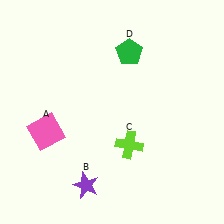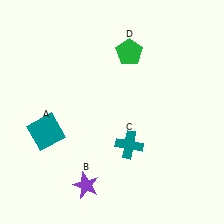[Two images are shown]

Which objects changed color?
A changed from pink to teal. C changed from lime to teal.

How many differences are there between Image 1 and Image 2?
There are 2 differences between the two images.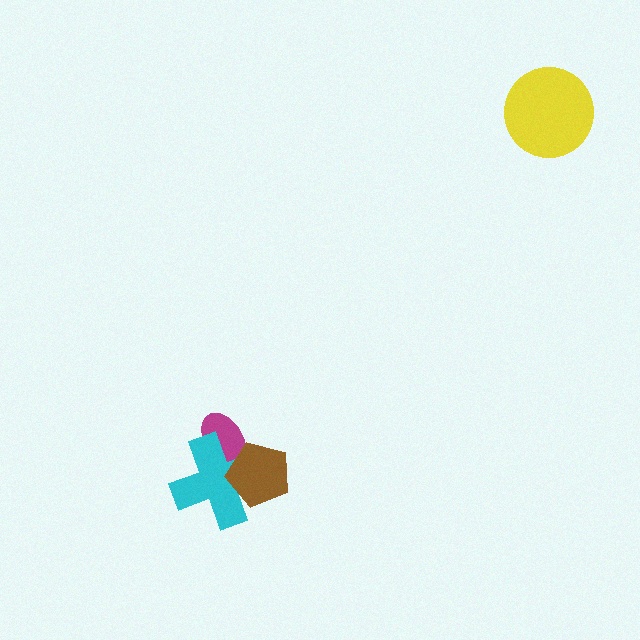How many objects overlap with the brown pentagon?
2 objects overlap with the brown pentagon.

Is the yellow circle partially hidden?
No, no other shape covers it.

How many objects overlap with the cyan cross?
2 objects overlap with the cyan cross.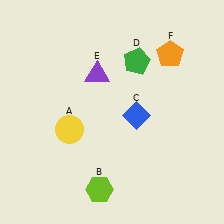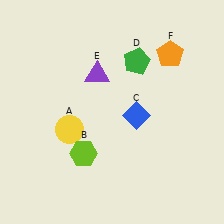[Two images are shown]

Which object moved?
The lime hexagon (B) moved up.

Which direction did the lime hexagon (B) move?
The lime hexagon (B) moved up.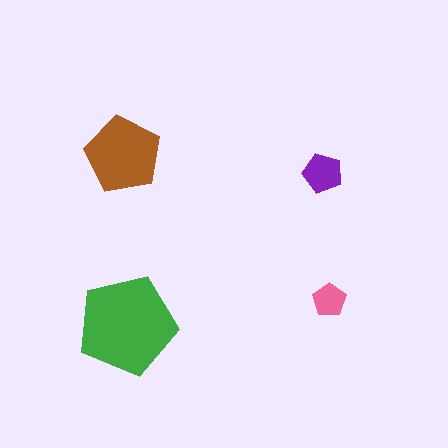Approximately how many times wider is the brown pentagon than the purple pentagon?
About 2 times wider.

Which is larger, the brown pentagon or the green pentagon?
The green one.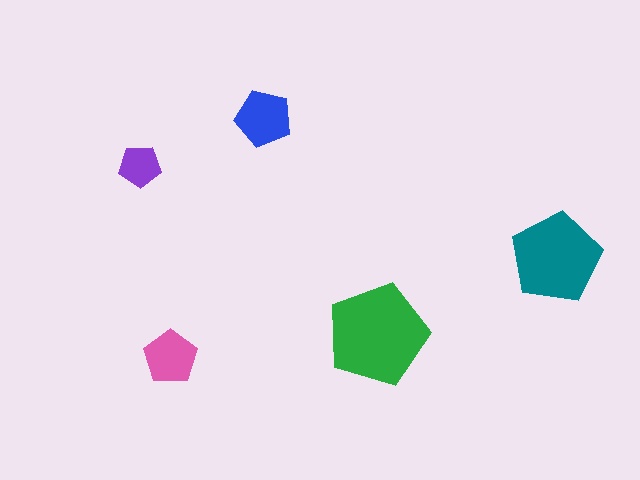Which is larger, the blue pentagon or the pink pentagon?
The blue one.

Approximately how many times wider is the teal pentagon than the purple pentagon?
About 2 times wider.